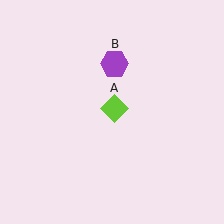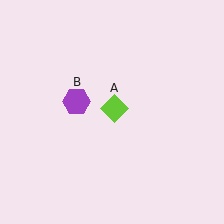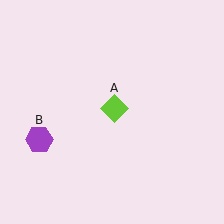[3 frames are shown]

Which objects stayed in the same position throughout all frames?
Lime diamond (object A) remained stationary.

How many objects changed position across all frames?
1 object changed position: purple hexagon (object B).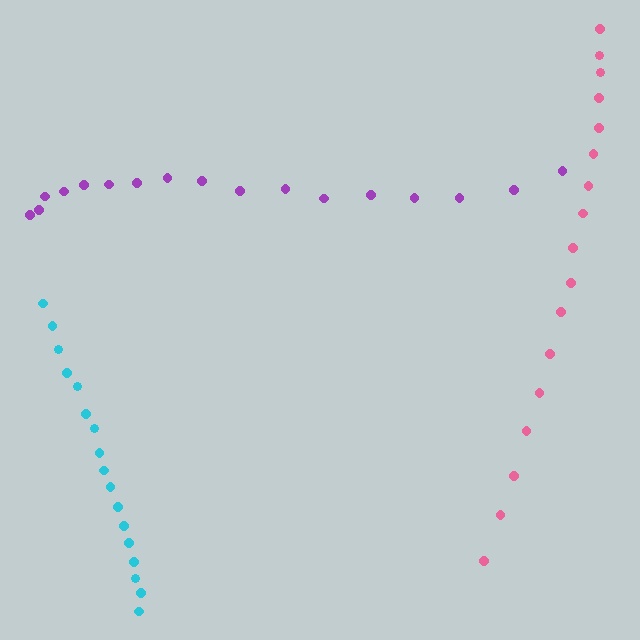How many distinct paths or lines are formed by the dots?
There are 3 distinct paths.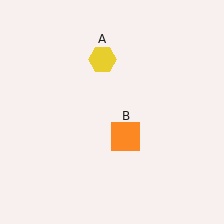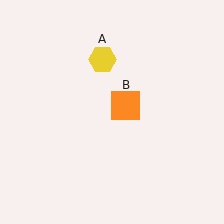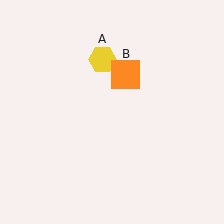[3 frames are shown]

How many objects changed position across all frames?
1 object changed position: orange square (object B).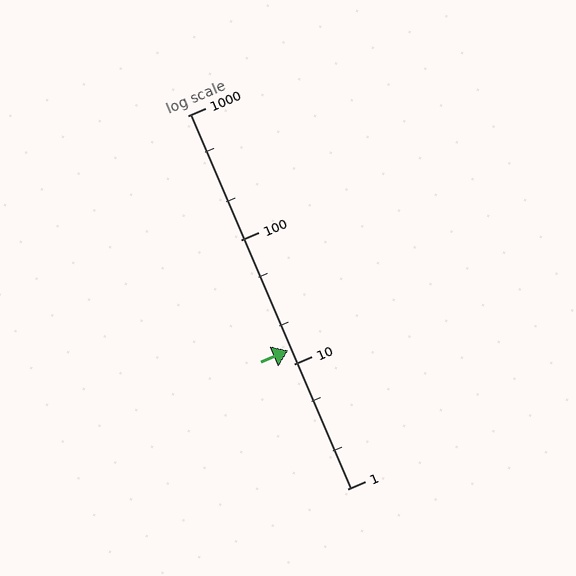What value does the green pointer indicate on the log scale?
The pointer indicates approximately 13.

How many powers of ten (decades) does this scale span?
The scale spans 3 decades, from 1 to 1000.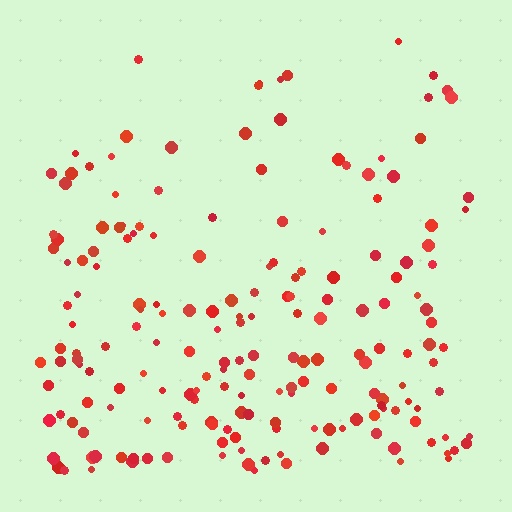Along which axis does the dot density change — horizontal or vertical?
Vertical.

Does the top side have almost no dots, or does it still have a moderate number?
Still a moderate number, just noticeably fewer than the bottom.